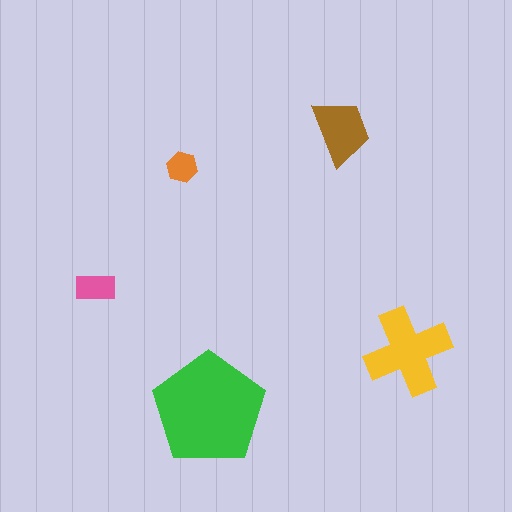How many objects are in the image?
There are 5 objects in the image.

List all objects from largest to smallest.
The green pentagon, the yellow cross, the brown trapezoid, the pink rectangle, the orange hexagon.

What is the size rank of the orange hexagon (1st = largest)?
5th.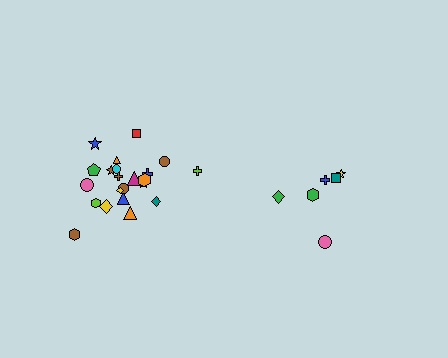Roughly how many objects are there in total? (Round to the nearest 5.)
Roughly 30 objects in total.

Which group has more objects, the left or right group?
The left group.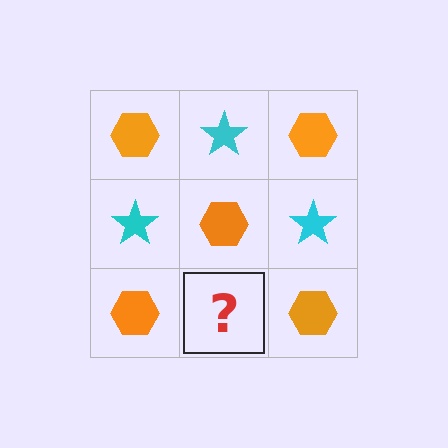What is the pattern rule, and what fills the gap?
The rule is that it alternates orange hexagon and cyan star in a checkerboard pattern. The gap should be filled with a cyan star.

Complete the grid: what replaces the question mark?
The question mark should be replaced with a cyan star.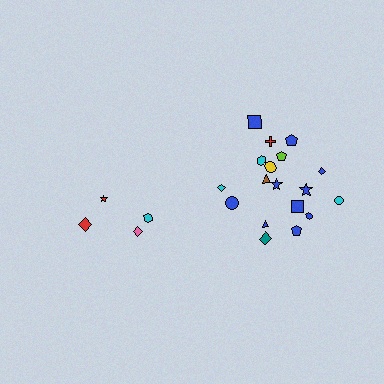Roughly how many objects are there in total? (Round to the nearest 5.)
Roughly 20 objects in total.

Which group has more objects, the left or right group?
The right group.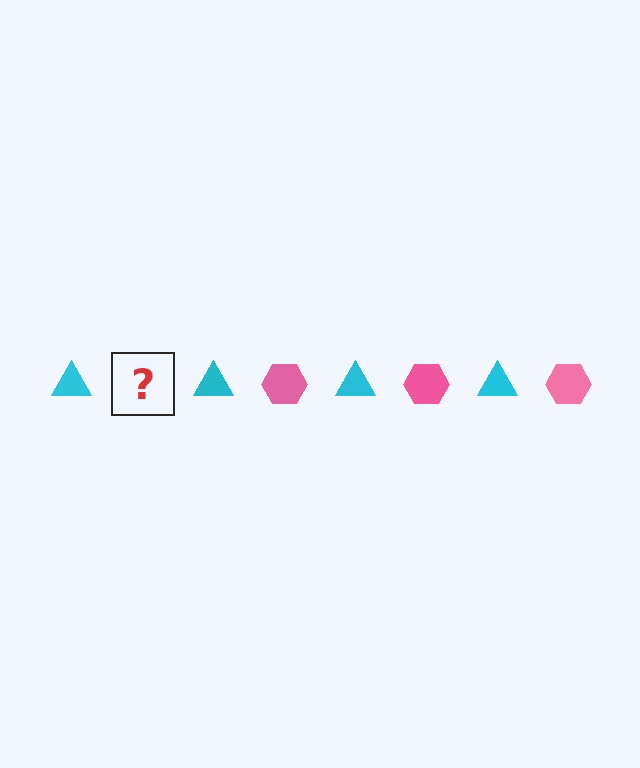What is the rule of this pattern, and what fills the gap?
The rule is that the pattern alternates between cyan triangle and pink hexagon. The gap should be filled with a pink hexagon.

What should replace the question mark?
The question mark should be replaced with a pink hexagon.